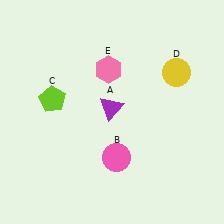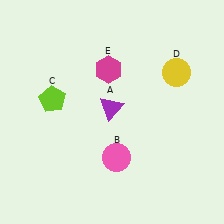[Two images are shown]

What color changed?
The hexagon (E) changed from pink in Image 1 to magenta in Image 2.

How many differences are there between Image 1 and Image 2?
There is 1 difference between the two images.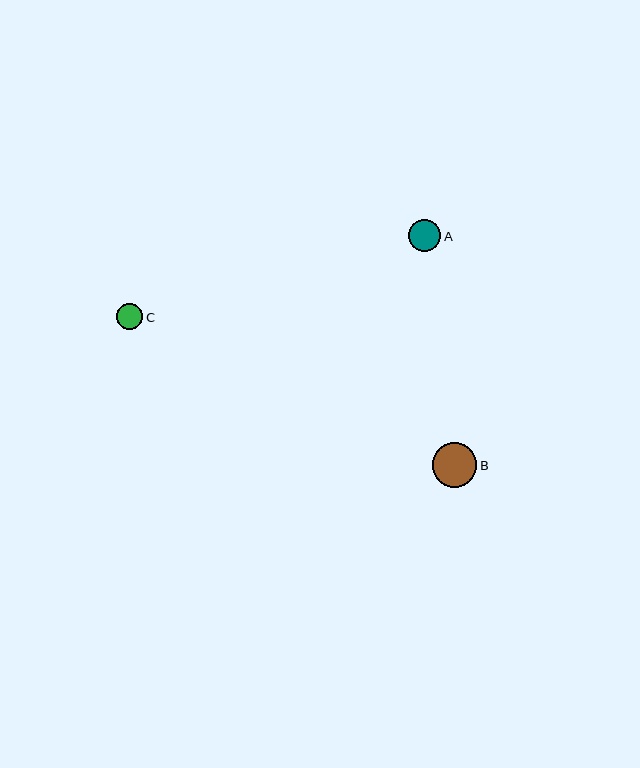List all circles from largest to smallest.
From largest to smallest: B, A, C.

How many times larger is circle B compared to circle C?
Circle B is approximately 1.7 times the size of circle C.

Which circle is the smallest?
Circle C is the smallest with a size of approximately 26 pixels.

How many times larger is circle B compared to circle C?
Circle B is approximately 1.7 times the size of circle C.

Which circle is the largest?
Circle B is the largest with a size of approximately 44 pixels.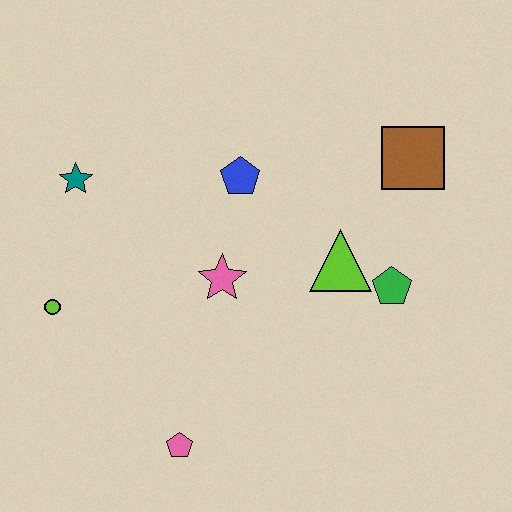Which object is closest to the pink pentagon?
The pink star is closest to the pink pentagon.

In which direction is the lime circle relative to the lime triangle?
The lime circle is to the left of the lime triangle.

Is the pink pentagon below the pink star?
Yes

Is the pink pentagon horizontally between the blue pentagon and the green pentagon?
No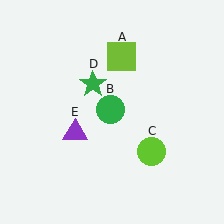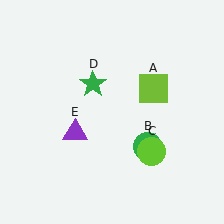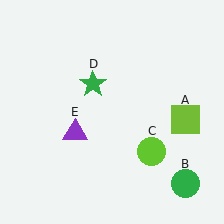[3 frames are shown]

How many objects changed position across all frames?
2 objects changed position: lime square (object A), green circle (object B).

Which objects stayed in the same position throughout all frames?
Lime circle (object C) and green star (object D) and purple triangle (object E) remained stationary.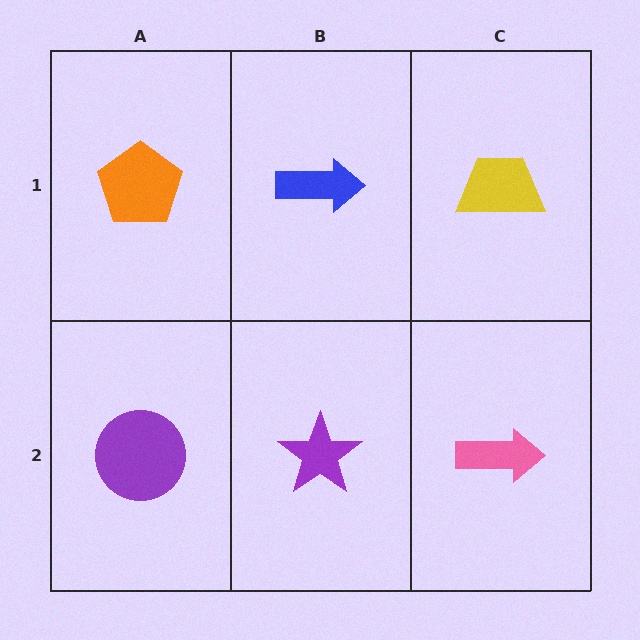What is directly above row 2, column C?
A yellow trapezoid.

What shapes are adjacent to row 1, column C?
A pink arrow (row 2, column C), a blue arrow (row 1, column B).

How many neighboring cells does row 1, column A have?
2.